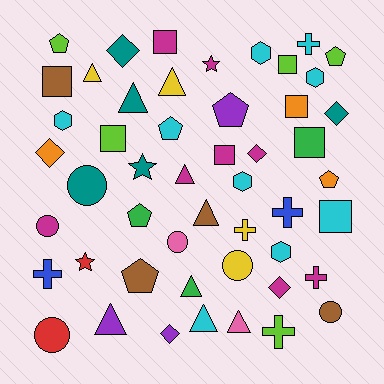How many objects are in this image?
There are 50 objects.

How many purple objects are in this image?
There are 3 purple objects.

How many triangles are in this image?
There are 9 triangles.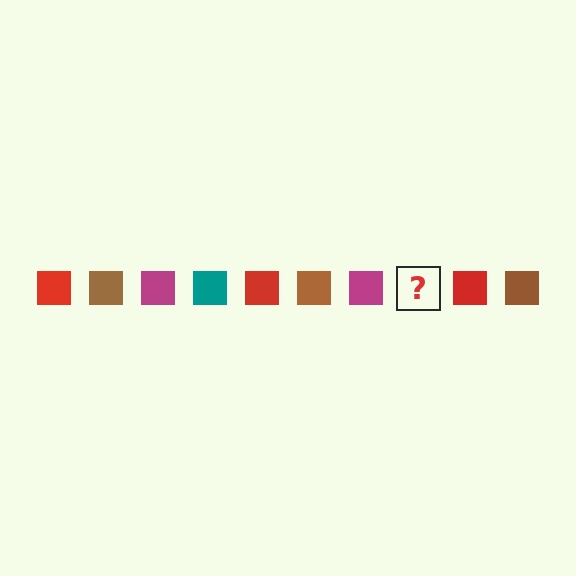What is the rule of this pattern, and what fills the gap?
The rule is that the pattern cycles through red, brown, magenta, teal squares. The gap should be filled with a teal square.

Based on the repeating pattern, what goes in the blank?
The blank should be a teal square.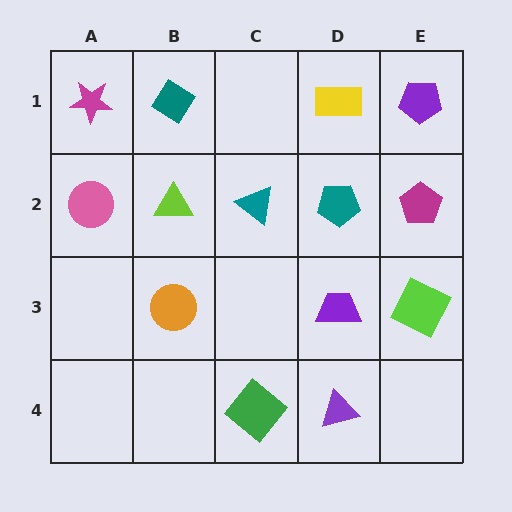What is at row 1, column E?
A purple pentagon.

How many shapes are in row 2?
5 shapes.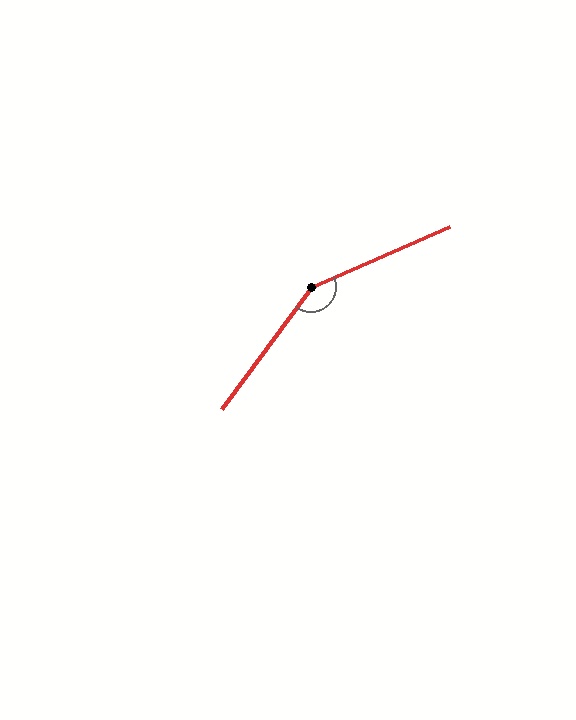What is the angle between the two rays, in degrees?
Approximately 150 degrees.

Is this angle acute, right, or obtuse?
It is obtuse.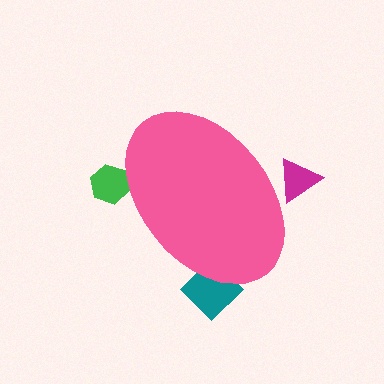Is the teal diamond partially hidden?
Yes, the teal diamond is partially hidden behind the pink ellipse.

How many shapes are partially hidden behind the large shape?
3 shapes are partially hidden.